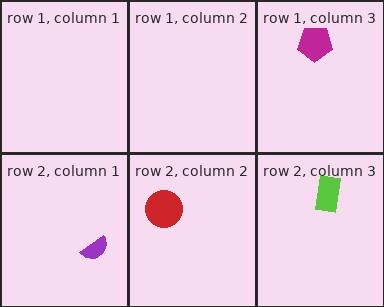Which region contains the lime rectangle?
The row 2, column 3 region.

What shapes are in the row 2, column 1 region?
The purple semicircle.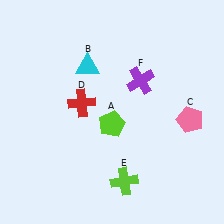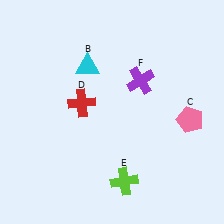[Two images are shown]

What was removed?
The lime pentagon (A) was removed in Image 2.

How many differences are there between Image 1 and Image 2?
There is 1 difference between the two images.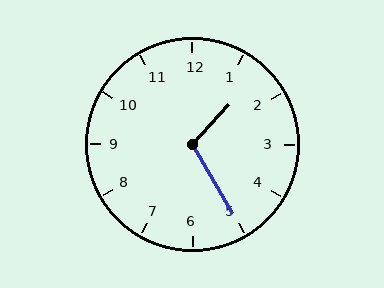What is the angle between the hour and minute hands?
Approximately 108 degrees.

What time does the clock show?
1:25.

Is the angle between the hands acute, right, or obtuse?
It is obtuse.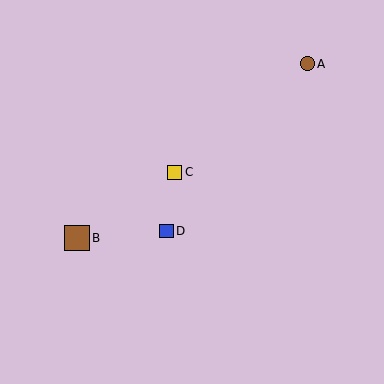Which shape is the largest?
The brown square (labeled B) is the largest.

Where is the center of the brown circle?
The center of the brown circle is at (308, 64).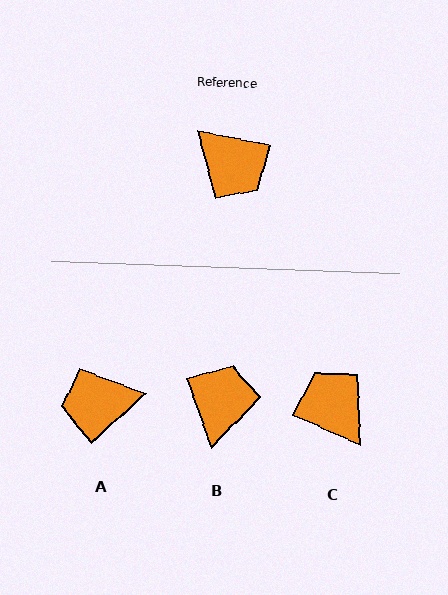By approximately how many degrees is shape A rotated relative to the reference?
Approximately 125 degrees clockwise.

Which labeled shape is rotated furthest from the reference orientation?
C, about 168 degrees away.